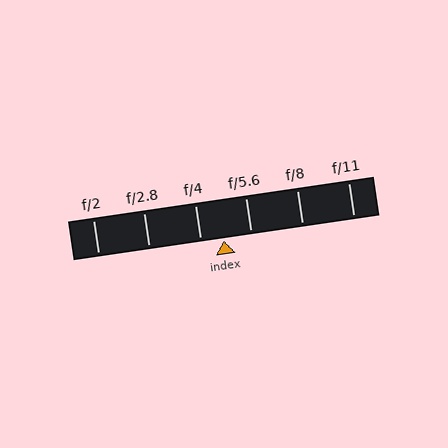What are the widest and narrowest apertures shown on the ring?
The widest aperture shown is f/2 and the narrowest is f/11.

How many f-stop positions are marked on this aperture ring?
There are 6 f-stop positions marked.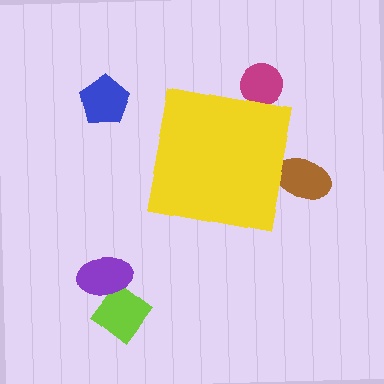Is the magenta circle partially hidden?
Yes, the magenta circle is partially hidden behind the yellow square.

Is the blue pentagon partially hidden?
No, the blue pentagon is fully visible.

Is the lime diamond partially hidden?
No, the lime diamond is fully visible.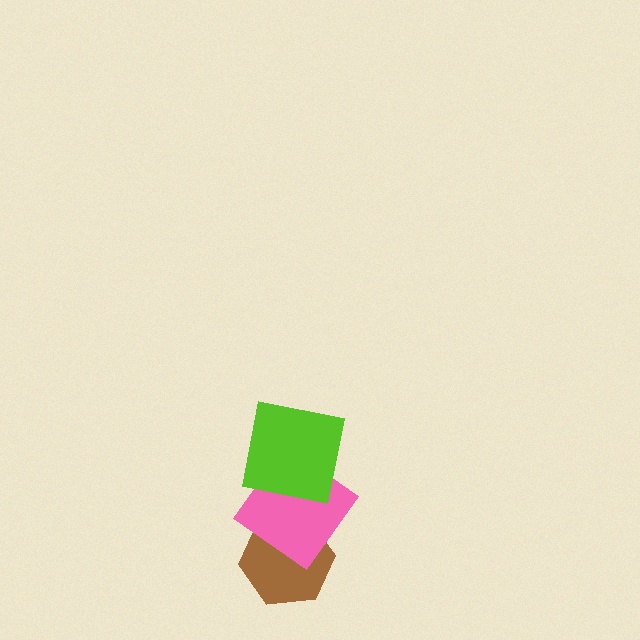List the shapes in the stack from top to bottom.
From top to bottom: the lime square, the pink diamond, the brown hexagon.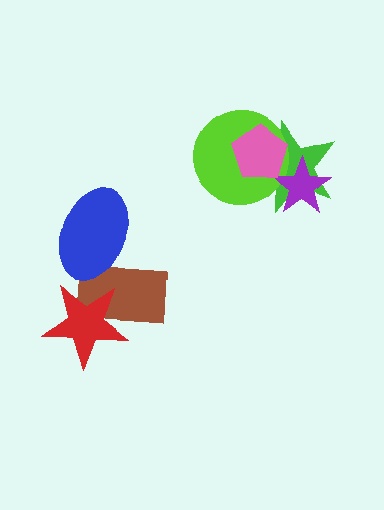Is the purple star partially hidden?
Yes, it is partially covered by another shape.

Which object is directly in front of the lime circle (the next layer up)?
The purple star is directly in front of the lime circle.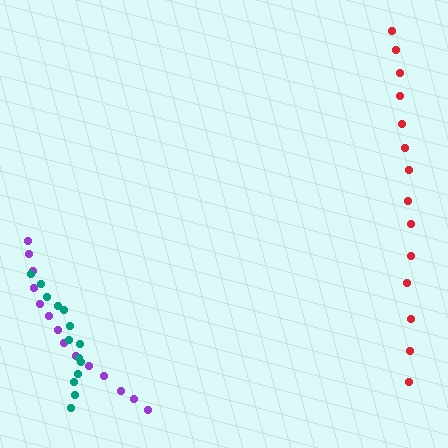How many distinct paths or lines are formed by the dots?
There are 3 distinct paths.